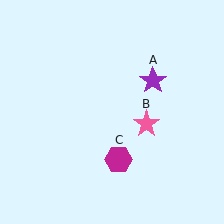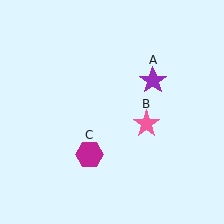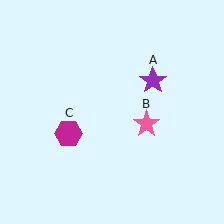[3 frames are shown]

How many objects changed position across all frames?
1 object changed position: magenta hexagon (object C).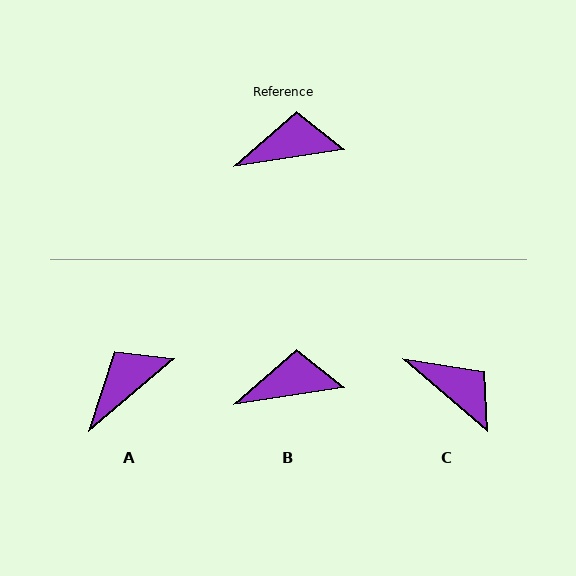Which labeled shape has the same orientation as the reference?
B.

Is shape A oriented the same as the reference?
No, it is off by about 31 degrees.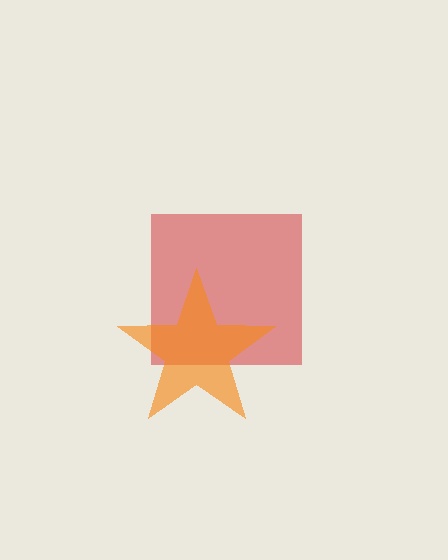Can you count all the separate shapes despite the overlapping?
Yes, there are 2 separate shapes.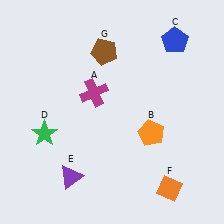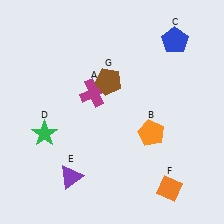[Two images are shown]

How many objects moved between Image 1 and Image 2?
1 object moved between the two images.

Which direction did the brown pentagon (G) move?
The brown pentagon (G) moved down.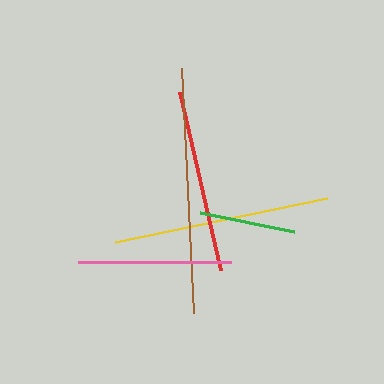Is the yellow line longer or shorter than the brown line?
The brown line is longer than the yellow line.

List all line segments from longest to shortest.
From longest to shortest: brown, yellow, red, pink, green.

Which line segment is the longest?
The brown line is the longest at approximately 245 pixels.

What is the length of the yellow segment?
The yellow segment is approximately 217 pixels long.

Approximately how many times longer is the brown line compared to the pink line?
The brown line is approximately 1.6 times the length of the pink line.